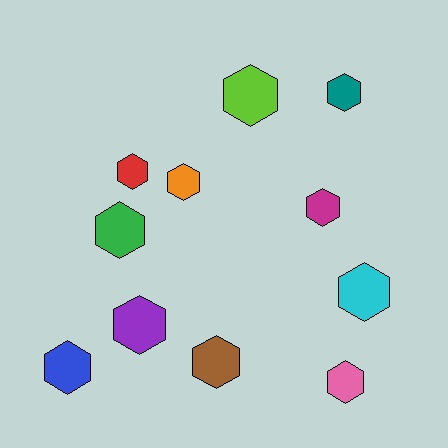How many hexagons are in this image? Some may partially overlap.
There are 11 hexagons.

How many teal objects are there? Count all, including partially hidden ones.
There is 1 teal object.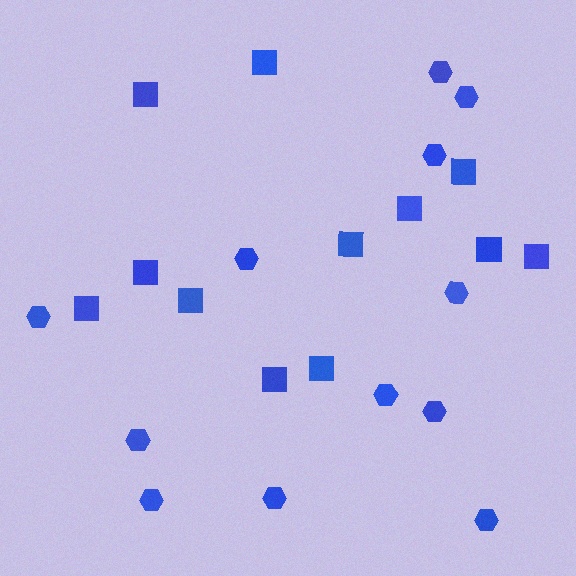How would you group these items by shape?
There are 2 groups: one group of squares (12) and one group of hexagons (12).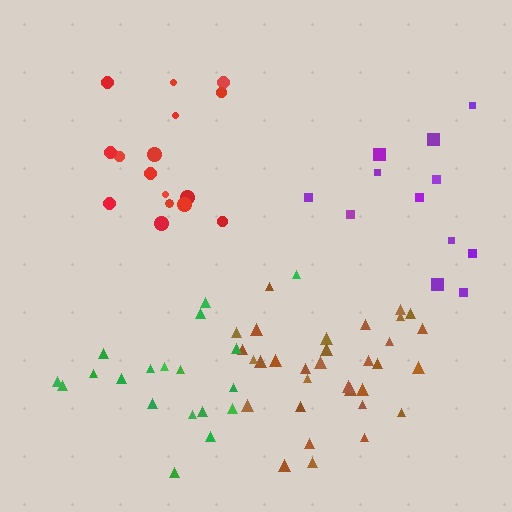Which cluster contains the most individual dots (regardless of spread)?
Brown (32).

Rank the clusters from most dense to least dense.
brown, red, green, purple.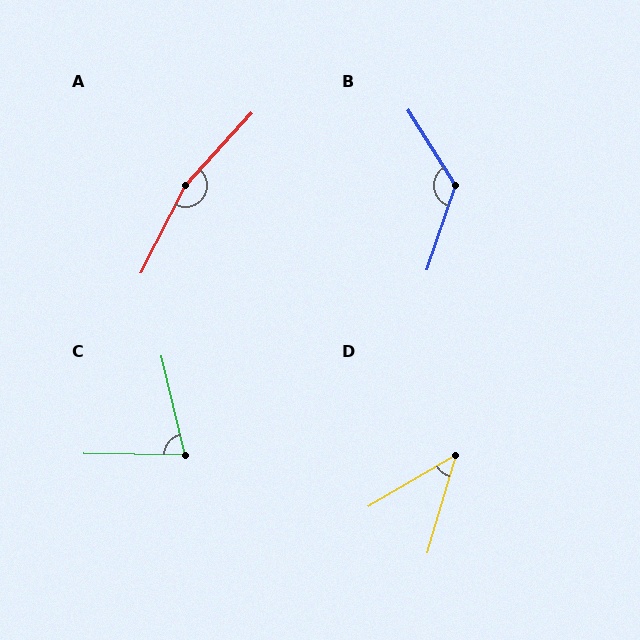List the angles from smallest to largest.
D (43°), C (75°), B (129°), A (164°).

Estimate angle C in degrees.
Approximately 75 degrees.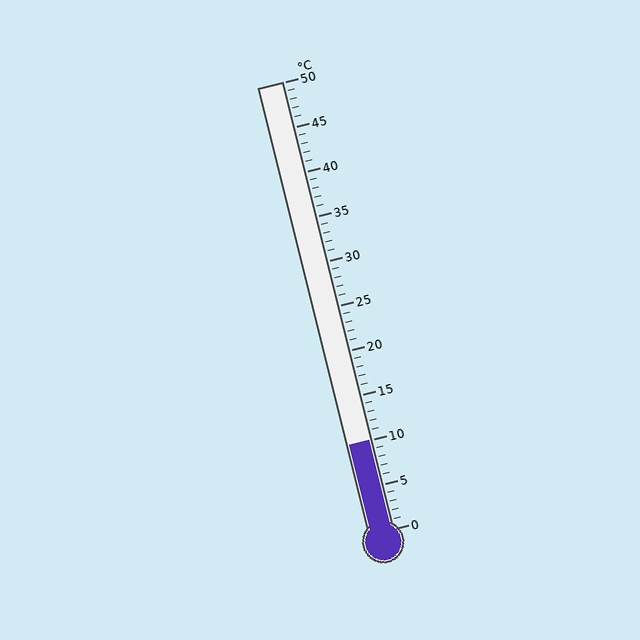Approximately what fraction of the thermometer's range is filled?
The thermometer is filled to approximately 20% of its range.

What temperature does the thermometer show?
The thermometer shows approximately 10°C.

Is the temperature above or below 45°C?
The temperature is below 45°C.